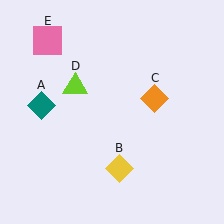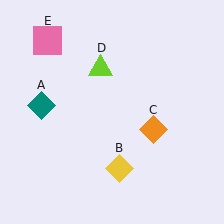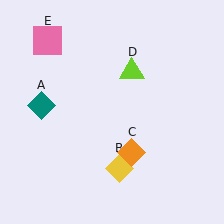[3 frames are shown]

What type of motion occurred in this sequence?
The orange diamond (object C), lime triangle (object D) rotated clockwise around the center of the scene.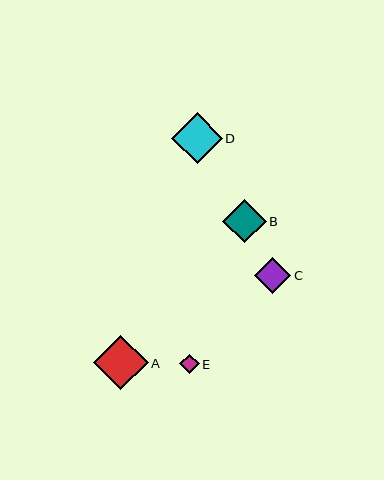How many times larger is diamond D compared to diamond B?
Diamond D is approximately 1.2 times the size of diamond B.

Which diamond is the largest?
Diamond A is the largest with a size of approximately 55 pixels.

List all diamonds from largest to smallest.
From largest to smallest: A, D, B, C, E.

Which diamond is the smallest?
Diamond E is the smallest with a size of approximately 19 pixels.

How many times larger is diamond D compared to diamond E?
Diamond D is approximately 2.6 times the size of diamond E.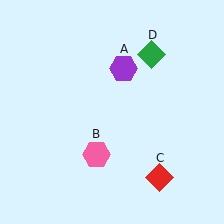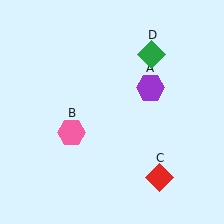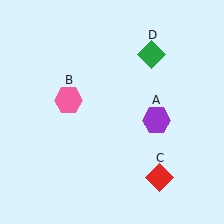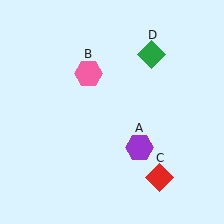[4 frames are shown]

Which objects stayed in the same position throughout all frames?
Red diamond (object C) and green diamond (object D) remained stationary.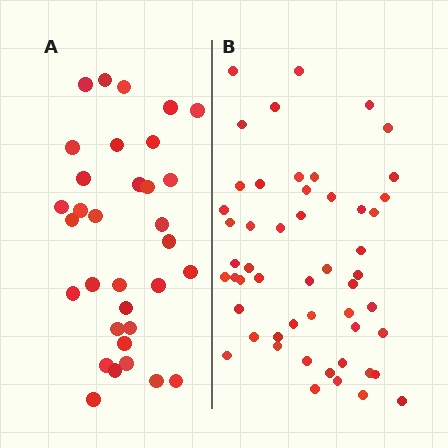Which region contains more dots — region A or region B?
Region B (the right region) has more dots.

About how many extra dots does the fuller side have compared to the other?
Region B has approximately 20 more dots than region A.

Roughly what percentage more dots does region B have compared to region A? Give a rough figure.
About 60% more.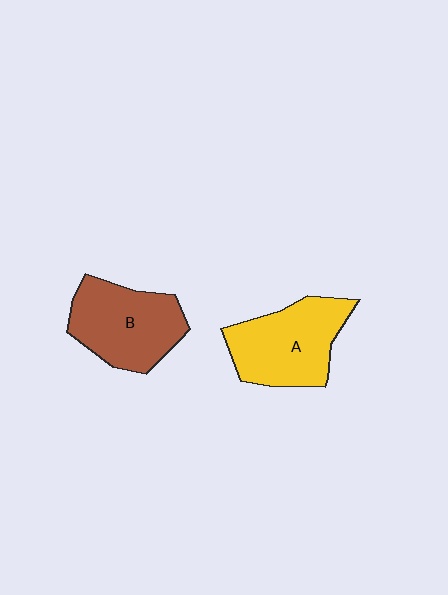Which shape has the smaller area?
Shape B (brown).